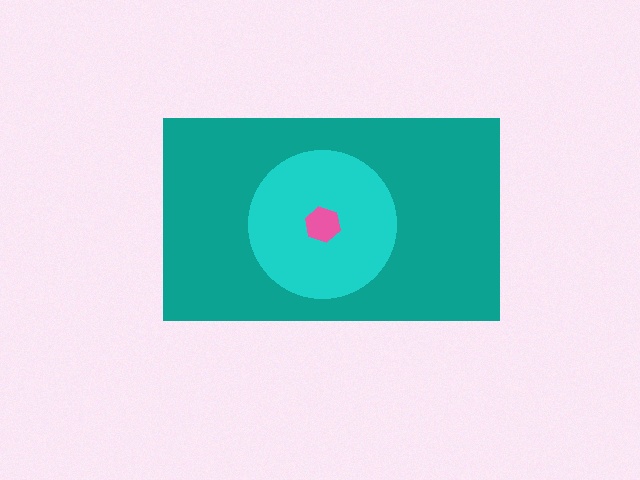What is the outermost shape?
The teal rectangle.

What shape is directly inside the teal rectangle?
The cyan circle.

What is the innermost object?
The pink hexagon.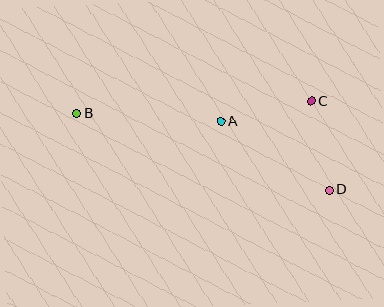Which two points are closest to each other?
Points C and D are closest to each other.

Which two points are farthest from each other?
Points B and D are farthest from each other.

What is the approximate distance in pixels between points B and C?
The distance between B and C is approximately 235 pixels.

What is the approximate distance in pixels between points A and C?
The distance between A and C is approximately 93 pixels.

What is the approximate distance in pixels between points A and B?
The distance between A and B is approximately 144 pixels.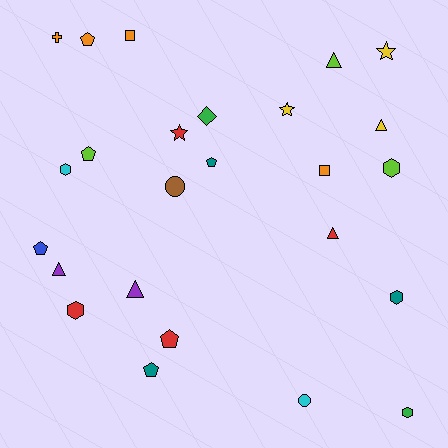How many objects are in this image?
There are 25 objects.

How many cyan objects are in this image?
There are 2 cyan objects.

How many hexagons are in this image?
There are 5 hexagons.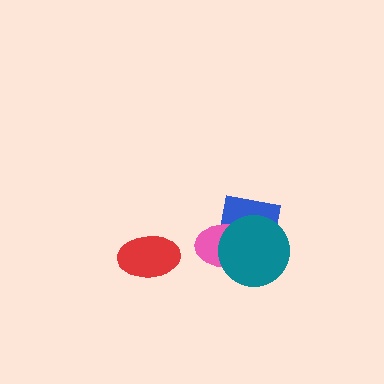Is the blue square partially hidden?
Yes, it is partially covered by another shape.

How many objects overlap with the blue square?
2 objects overlap with the blue square.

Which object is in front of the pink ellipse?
The teal circle is in front of the pink ellipse.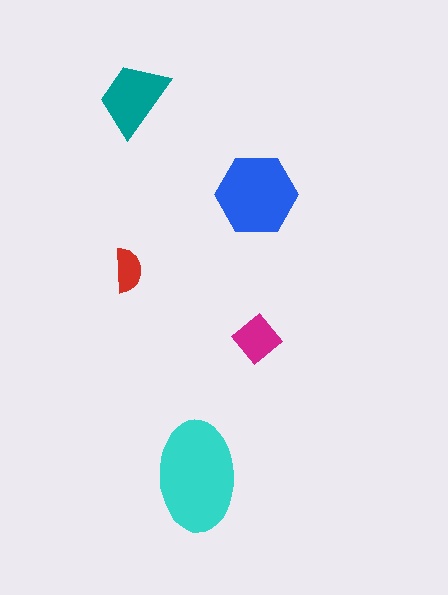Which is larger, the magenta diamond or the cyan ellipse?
The cyan ellipse.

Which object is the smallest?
The red semicircle.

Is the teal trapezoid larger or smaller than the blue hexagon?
Smaller.